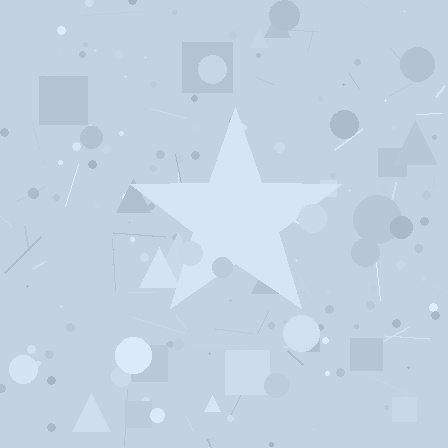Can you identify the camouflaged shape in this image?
The camouflaged shape is a star.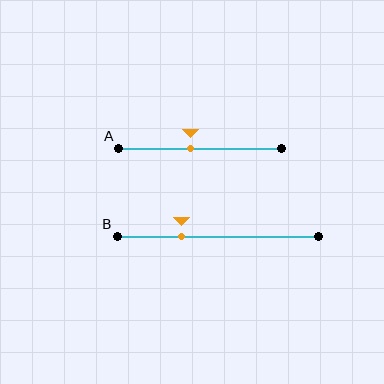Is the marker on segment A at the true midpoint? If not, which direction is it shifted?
No, the marker on segment A is shifted to the left by about 6% of the segment length.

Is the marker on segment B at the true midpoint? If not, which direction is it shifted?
No, the marker on segment B is shifted to the left by about 18% of the segment length.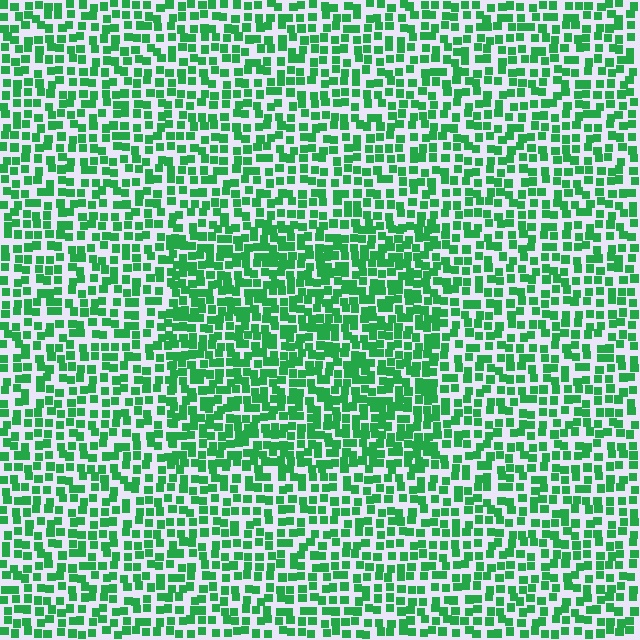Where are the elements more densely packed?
The elements are more densely packed inside the rectangle boundary.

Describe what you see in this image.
The image contains small green elements arranged at two different densities. A rectangle-shaped region is visible where the elements are more densely packed than the surrounding area.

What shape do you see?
I see a rectangle.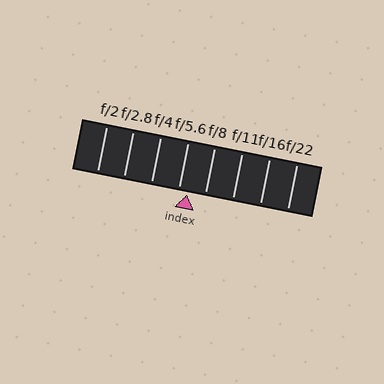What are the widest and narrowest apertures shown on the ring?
The widest aperture shown is f/2 and the narrowest is f/22.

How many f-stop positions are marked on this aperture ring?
There are 8 f-stop positions marked.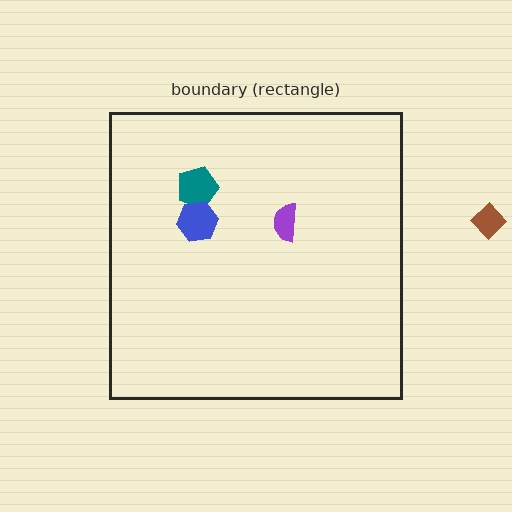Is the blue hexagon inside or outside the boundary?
Inside.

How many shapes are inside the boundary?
3 inside, 1 outside.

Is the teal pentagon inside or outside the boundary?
Inside.